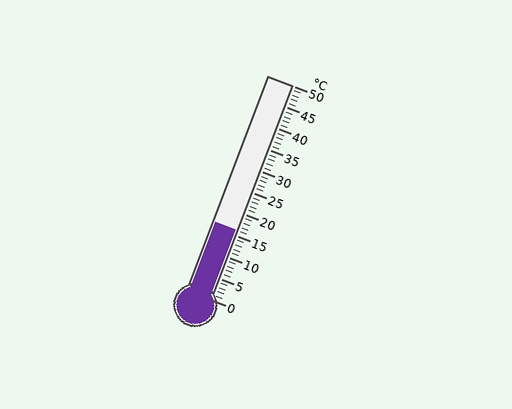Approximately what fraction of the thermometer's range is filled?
The thermometer is filled to approximately 30% of its range.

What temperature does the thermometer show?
The thermometer shows approximately 16°C.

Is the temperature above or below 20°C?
The temperature is below 20°C.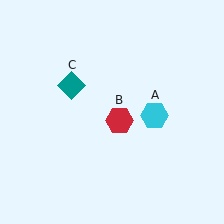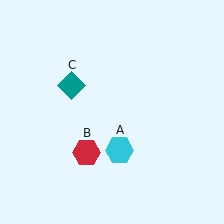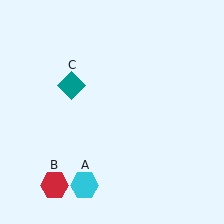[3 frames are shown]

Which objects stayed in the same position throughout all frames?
Teal diamond (object C) remained stationary.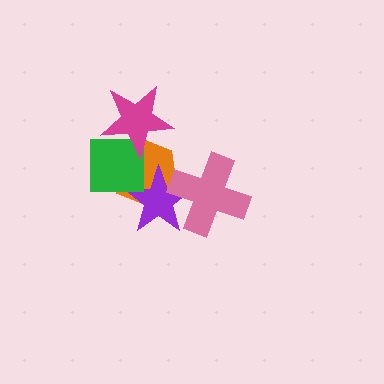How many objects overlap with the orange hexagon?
3 objects overlap with the orange hexagon.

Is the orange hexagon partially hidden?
Yes, it is partially covered by another shape.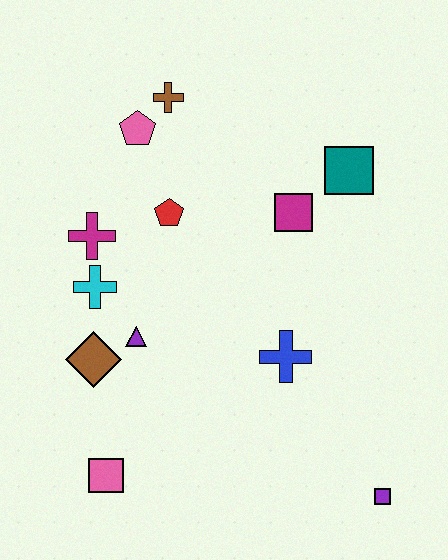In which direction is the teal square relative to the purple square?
The teal square is above the purple square.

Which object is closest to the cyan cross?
The magenta cross is closest to the cyan cross.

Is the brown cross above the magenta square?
Yes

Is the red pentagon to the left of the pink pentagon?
No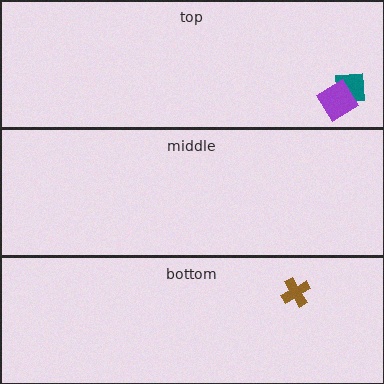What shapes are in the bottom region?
The brown cross.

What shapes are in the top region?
The teal square, the purple diamond.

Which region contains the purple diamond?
The top region.